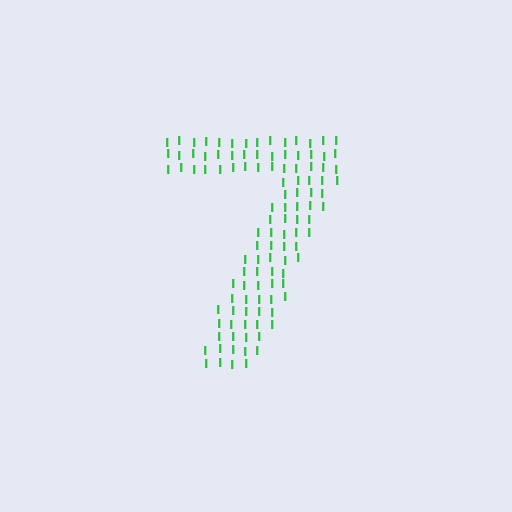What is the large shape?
The large shape is the digit 7.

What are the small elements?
The small elements are letter I's.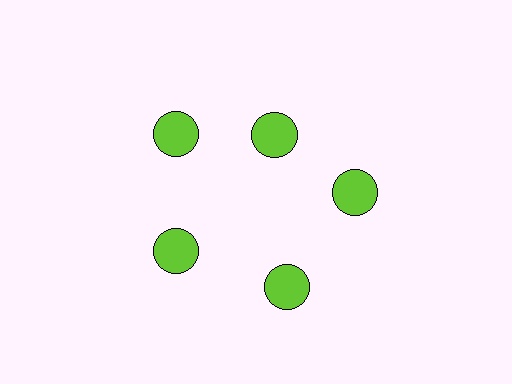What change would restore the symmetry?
The symmetry would be restored by moving it outward, back onto the ring so that all 5 circles sit at equal angles and equal distance from the center.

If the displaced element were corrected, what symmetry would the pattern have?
It would have 5-fold rotational symmetry — the pattern would map onto itself every 72 degrees.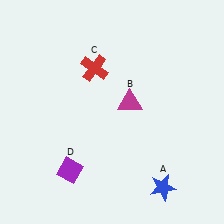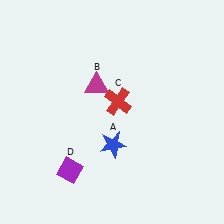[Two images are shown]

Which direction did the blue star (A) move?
The blue star (A) moved left.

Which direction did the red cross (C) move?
The red cross (C) moved down.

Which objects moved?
The objects that moved are: the blue star (A), the magenta triangle (B), the red cross (C).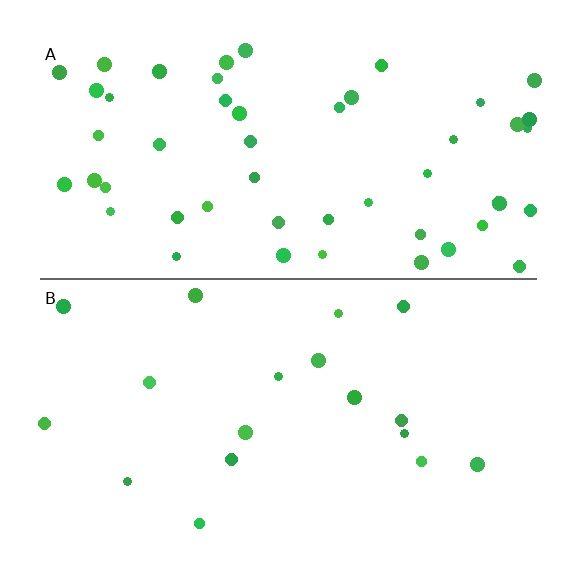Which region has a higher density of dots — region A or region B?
A (the top).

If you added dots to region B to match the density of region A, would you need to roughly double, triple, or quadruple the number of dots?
Approximately triple.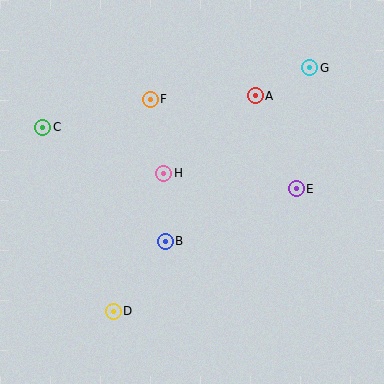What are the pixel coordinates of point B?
Point B is at (165, 241).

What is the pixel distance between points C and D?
The distance between C and D is 197 pixels.